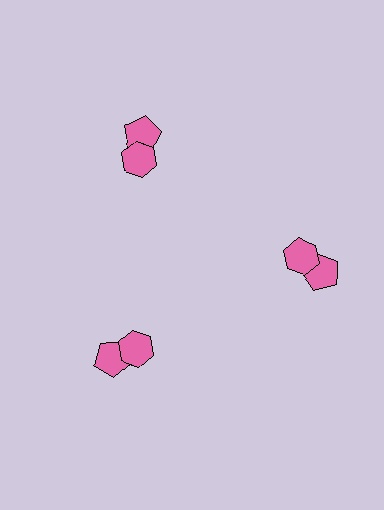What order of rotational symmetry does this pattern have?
This pattern has 3-fold rotational symmetry.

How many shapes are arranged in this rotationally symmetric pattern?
There are 6 shapes, arranged in 3 groups of 2.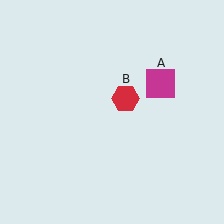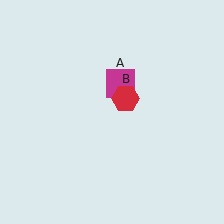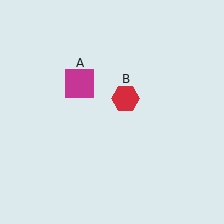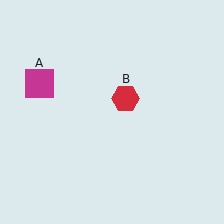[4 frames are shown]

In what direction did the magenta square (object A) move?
The magenta square (object A) moved left.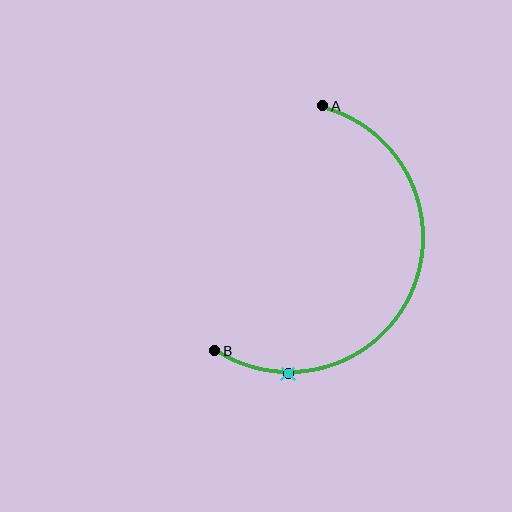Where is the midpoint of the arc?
The arc midpoint is the point on the curve farthest from the straight line joining A and B. It sits to the right of that line.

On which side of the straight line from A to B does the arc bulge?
The arc bulges to the right of the straight line connecting A and B.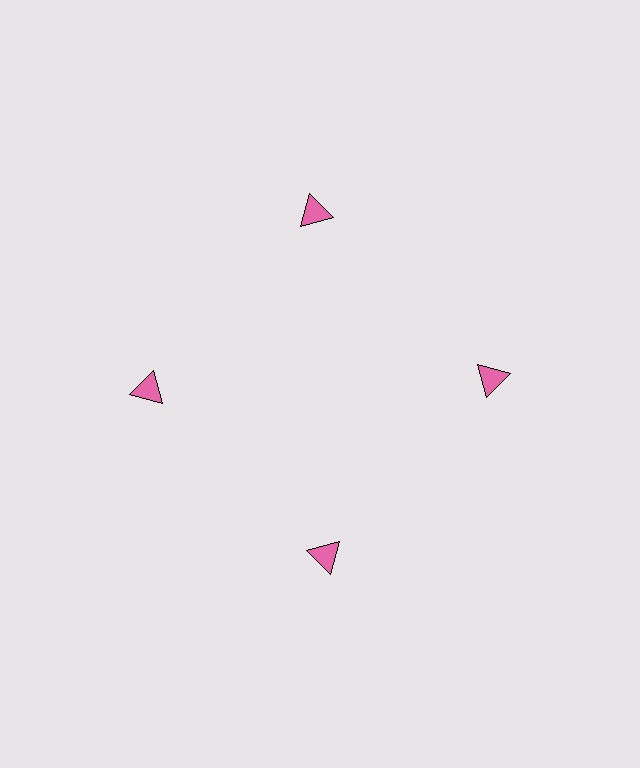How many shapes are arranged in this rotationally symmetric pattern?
There are 4 shapes, arranged in 4 groups of 1.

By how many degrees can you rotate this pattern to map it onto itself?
The pattern maps onto itself every 90 degrees of rotation.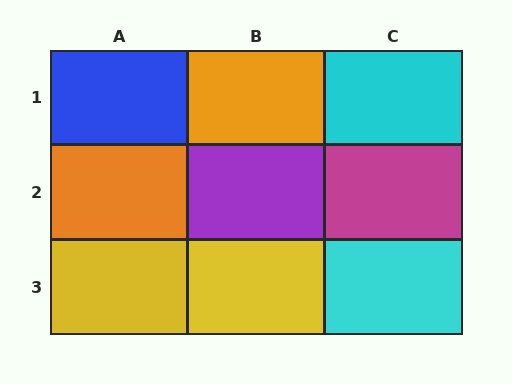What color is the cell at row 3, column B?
Yellow.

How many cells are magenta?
1 cell is magenta.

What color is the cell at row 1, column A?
Blue.